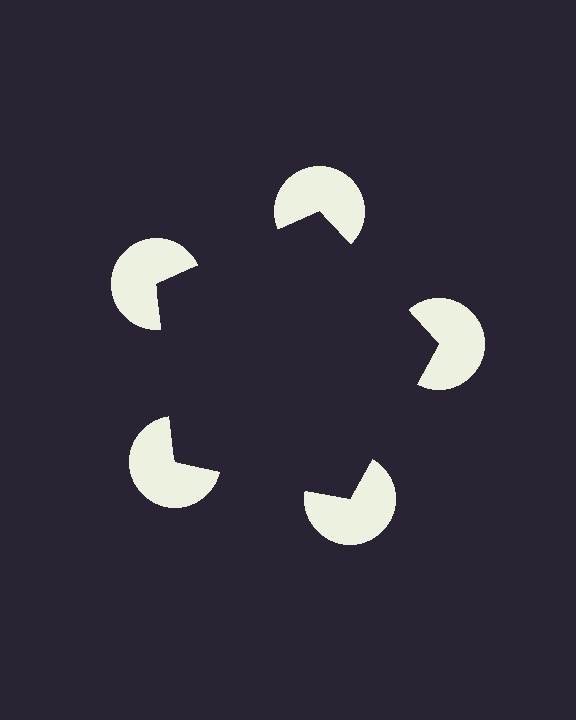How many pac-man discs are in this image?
There are 5 — one at each vertex of the illusory pentagon.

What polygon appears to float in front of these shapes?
An illusory pentagon — its edges are inferred from the aligned wedge cuts in the pac-man discs, not physically drawn.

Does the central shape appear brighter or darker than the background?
It typically appears slightly darker than the background, even though no actual brightness change is drawn.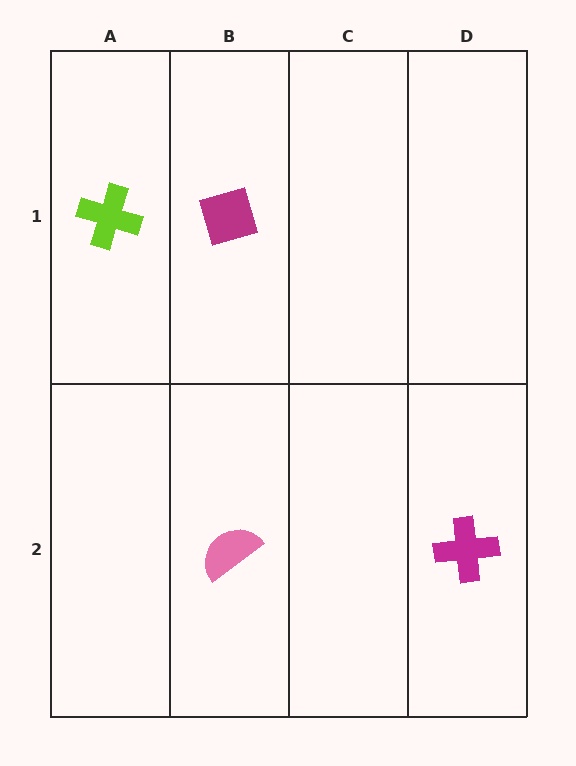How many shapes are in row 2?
2 shapes.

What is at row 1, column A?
A lime cross.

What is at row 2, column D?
A magenta cross.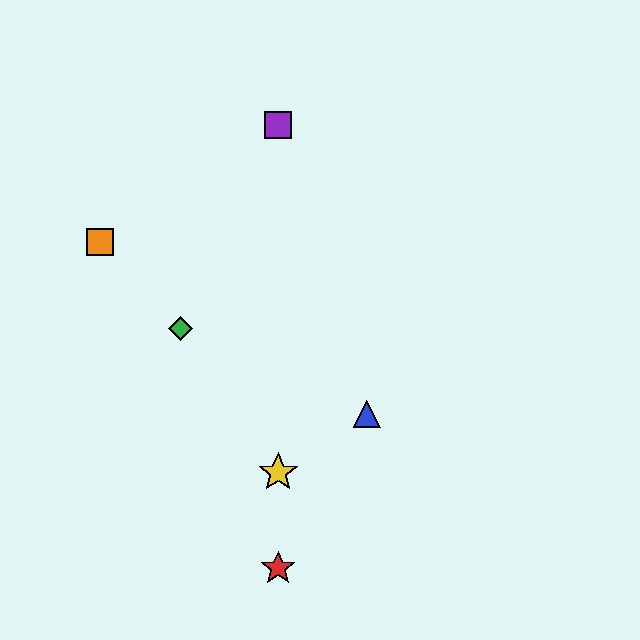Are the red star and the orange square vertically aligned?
No, the red star is at x≈278 and the orange square is at x≈100.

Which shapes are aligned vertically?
The red star, the yellow star, the purple square are aligned vertically.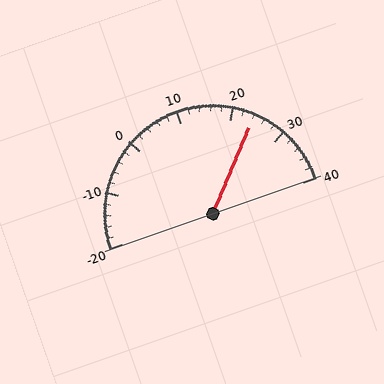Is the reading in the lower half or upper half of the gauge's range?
The reading is in the upper half of the range (-20 to 40).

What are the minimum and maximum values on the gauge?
The gauge ranges from -20 to 40.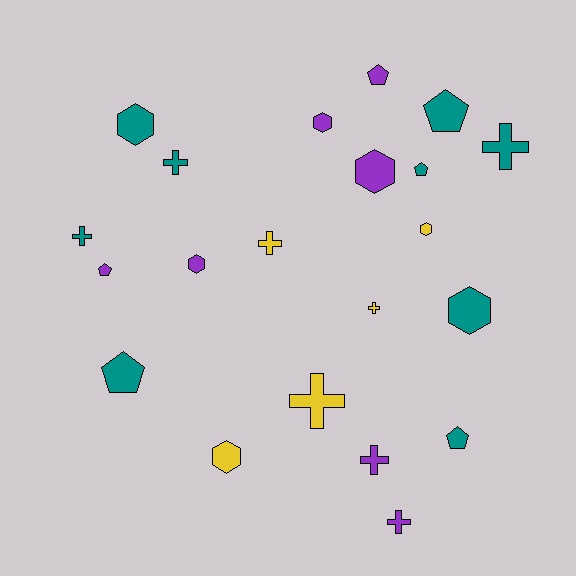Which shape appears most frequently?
Cross, with 8 objects.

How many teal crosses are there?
There are 3 teal crosses.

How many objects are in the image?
There are 21 objects.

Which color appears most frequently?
Teal, with 9 objects.